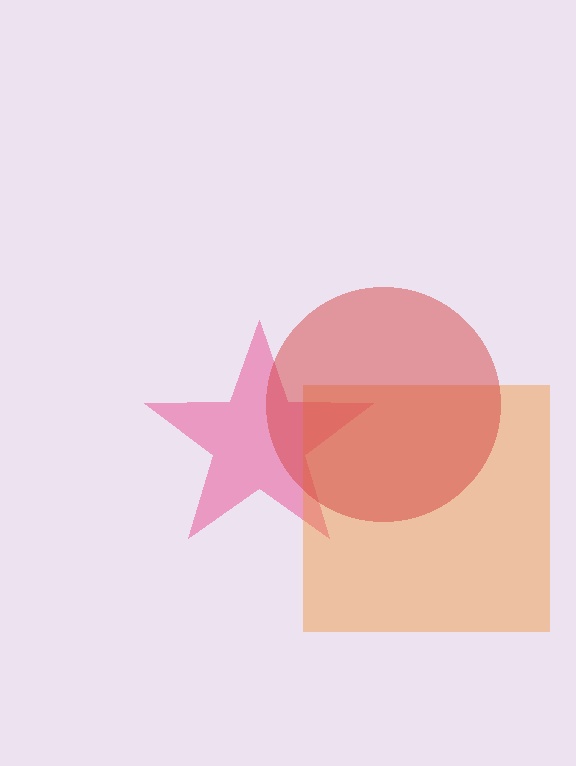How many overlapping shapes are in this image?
There are 3 overlapping shapes in the image.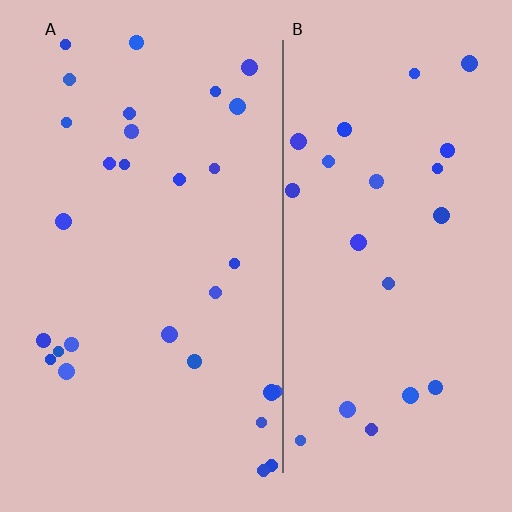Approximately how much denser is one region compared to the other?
Approximately 1.3× — region A over region B.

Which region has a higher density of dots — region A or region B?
A (the left).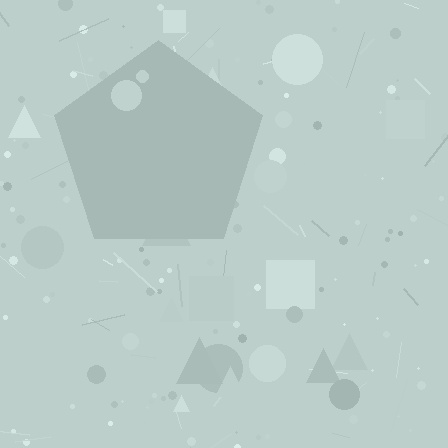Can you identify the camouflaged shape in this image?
The camouflaged shape is a pentagon.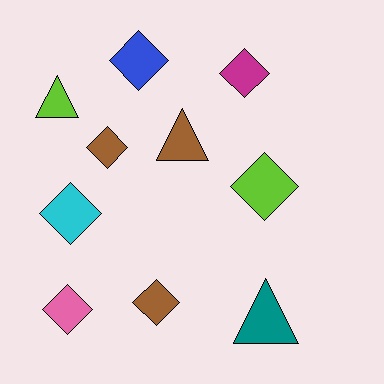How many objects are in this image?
There are 10 objects.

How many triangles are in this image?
There are 3 triangles.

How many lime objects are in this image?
There are 2 lime objects.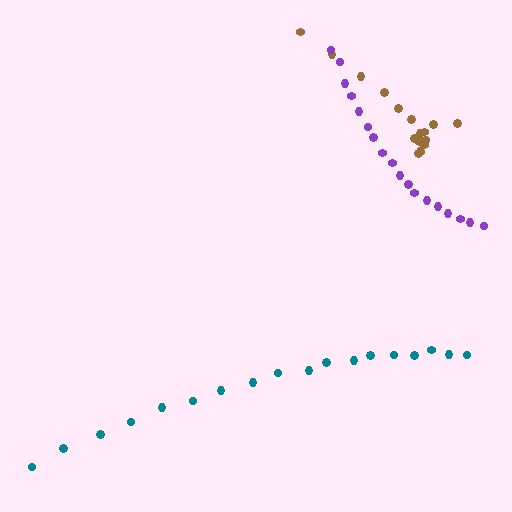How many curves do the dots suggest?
There are 3 distinct paths.